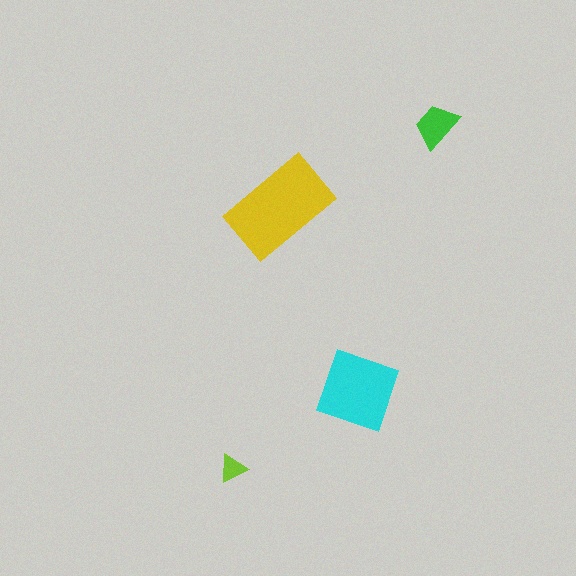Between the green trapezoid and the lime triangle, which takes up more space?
The green trapezoid.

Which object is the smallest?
The lime triangle.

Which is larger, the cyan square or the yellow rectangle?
The yellow rectangle.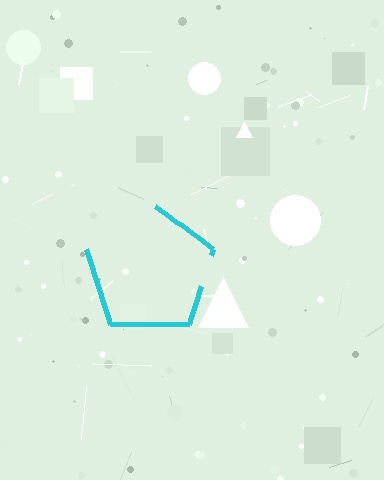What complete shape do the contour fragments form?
The contour fragments form a pentagon.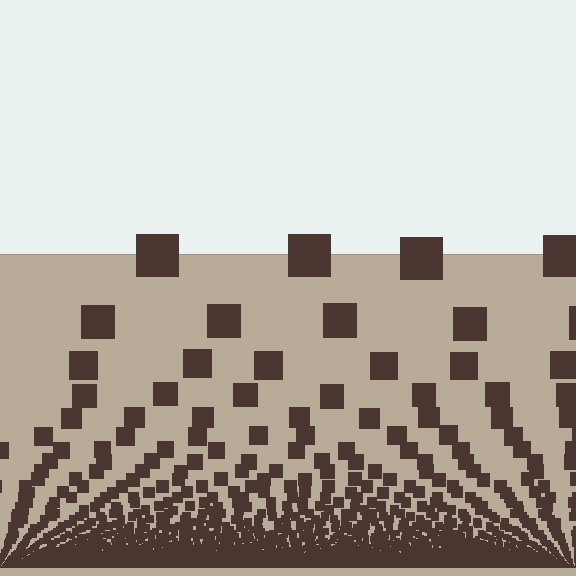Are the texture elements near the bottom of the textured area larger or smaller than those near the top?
Smaller. The gradient is inverted — elements near the bottom are smaller and denser.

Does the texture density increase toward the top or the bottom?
Density increases toward the bottom.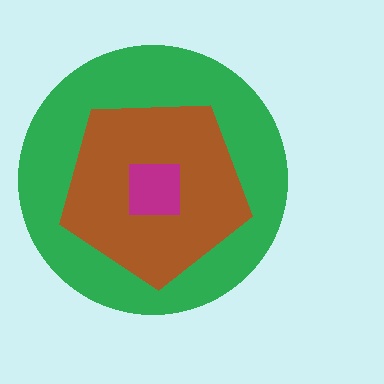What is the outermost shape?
The green circle.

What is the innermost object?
The magenta square.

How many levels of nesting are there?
3.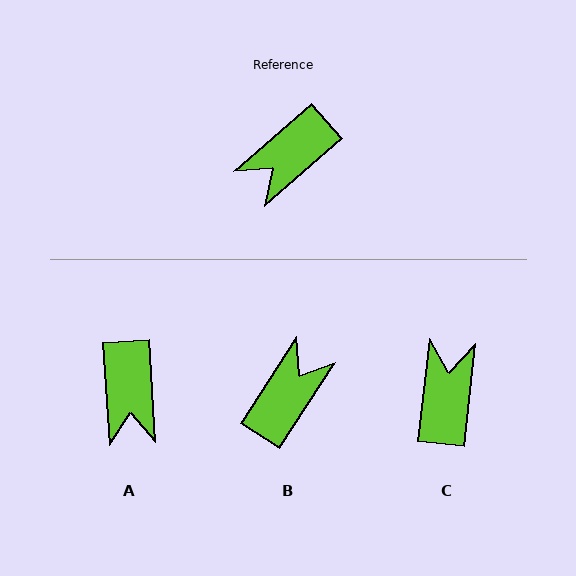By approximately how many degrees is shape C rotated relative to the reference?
Approximately 137 degrees clockwise.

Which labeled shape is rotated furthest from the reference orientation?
B, about 165 degrees away.